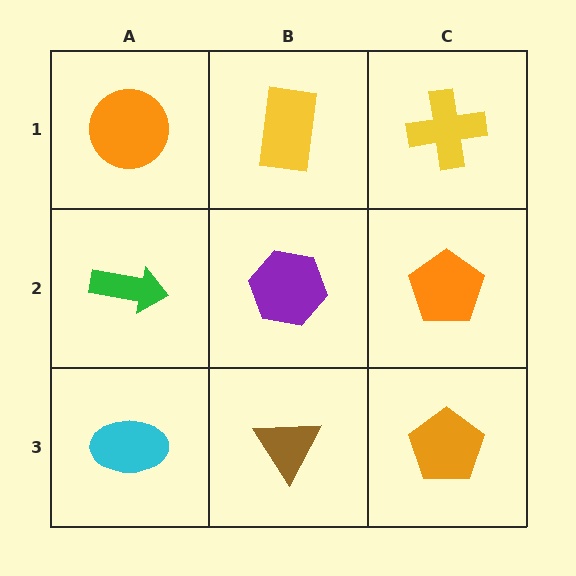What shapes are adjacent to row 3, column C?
An orange pentagon (row 2, column C), a brown triangle (row 3, column B).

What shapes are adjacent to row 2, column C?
A yellow cross (row 1, column C), an orange pentagon (row 3, column C), a purple hexagon (row 2, column B).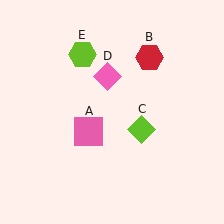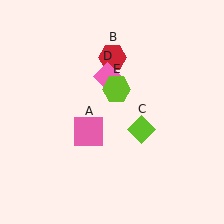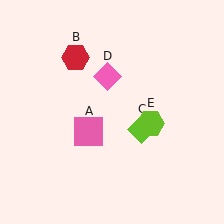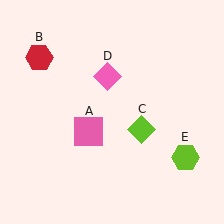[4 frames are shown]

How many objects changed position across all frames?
2 objects changed position: red hexagon (object B), lime hexagon (object E).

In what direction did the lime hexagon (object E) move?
The lime hexagon (object E) moved down and to the right.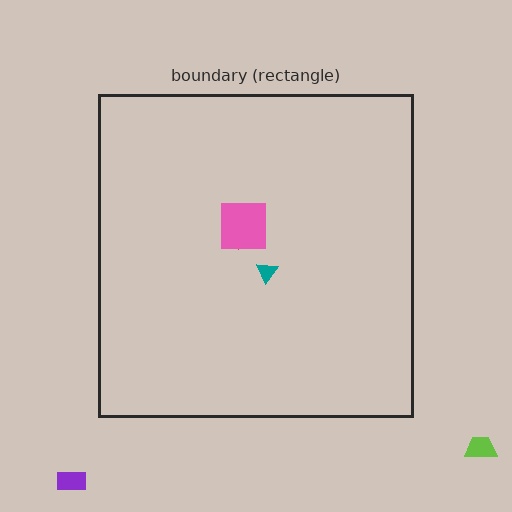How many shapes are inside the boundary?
3 inside, 2 outside.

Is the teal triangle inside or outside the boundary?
Inside.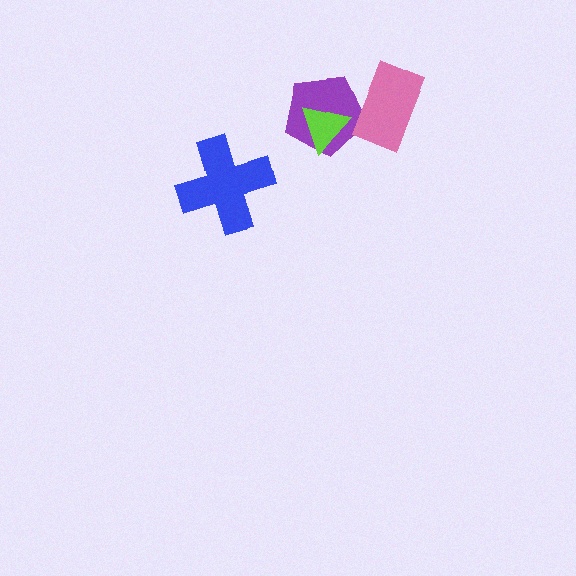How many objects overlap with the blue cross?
0 objects overlap with the blue cross.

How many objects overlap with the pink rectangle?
1 object overlaps with the pink rectangle.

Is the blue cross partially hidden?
No, no other shape covers it.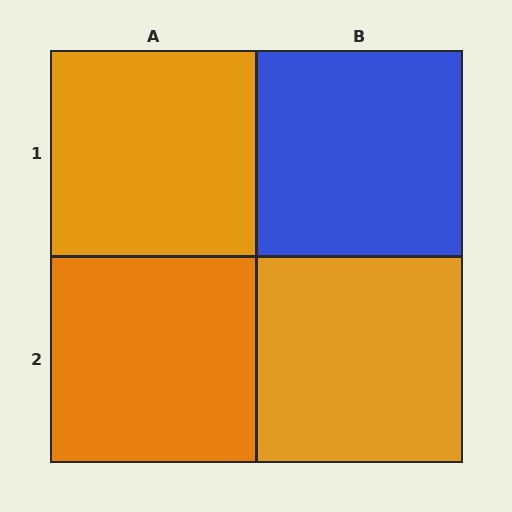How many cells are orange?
3 cells are orange.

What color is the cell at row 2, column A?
Orange.